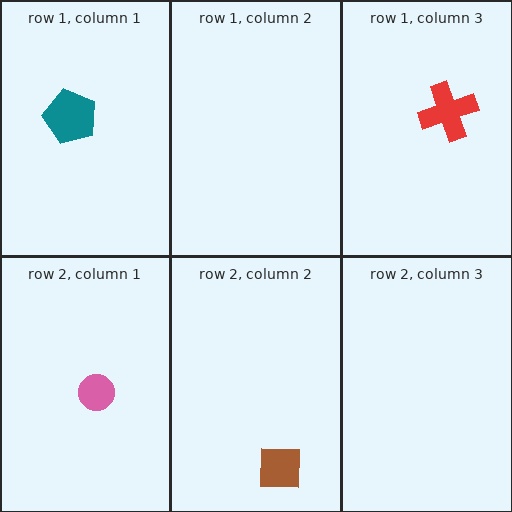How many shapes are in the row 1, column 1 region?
1.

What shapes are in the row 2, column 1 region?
The pink circle.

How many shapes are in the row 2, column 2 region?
1.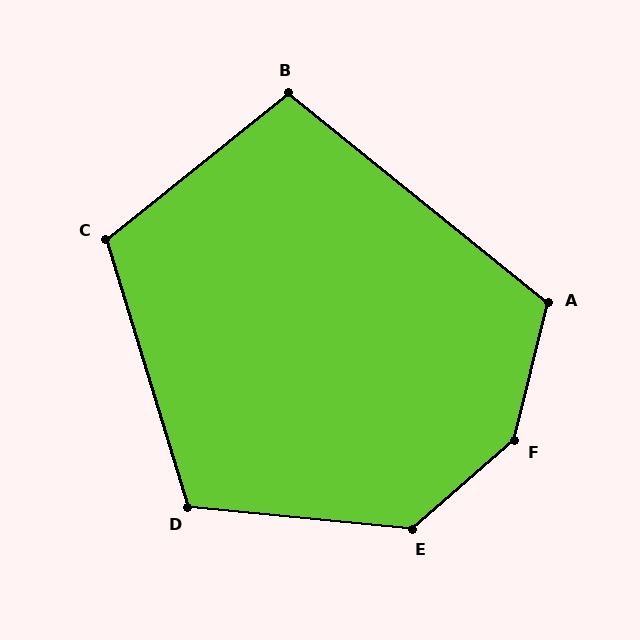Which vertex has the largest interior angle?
F, at approximately 145 degrees.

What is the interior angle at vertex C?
Approximately 112 degrees (obtuse).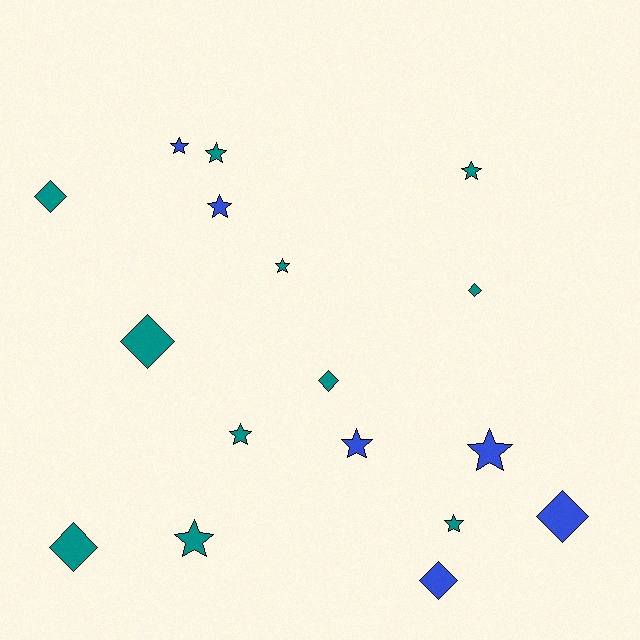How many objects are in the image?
There are 17 objects.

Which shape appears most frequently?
Star, with 10 objects.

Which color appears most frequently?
Teal, with 11 objects.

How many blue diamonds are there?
There are 2 blue diamonds.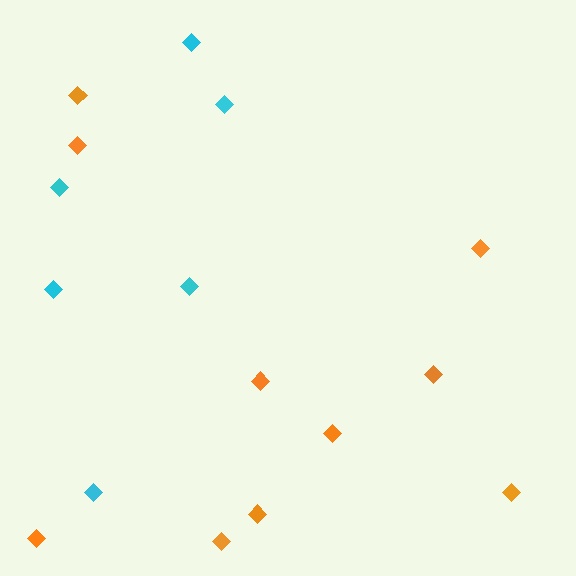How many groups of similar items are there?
There are 2 groups: one group of orange diamonds (10) and one group of cyan diamonds (6).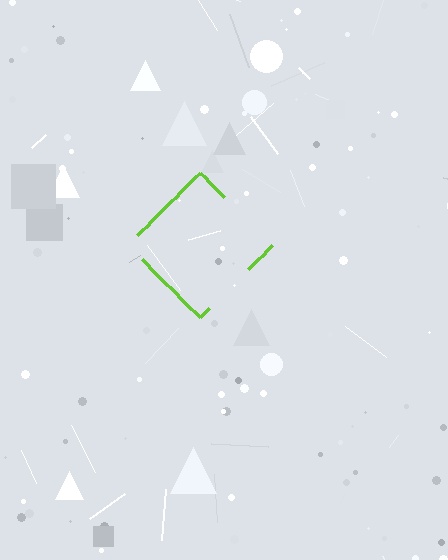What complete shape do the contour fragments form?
The contour fragments form a diamond.